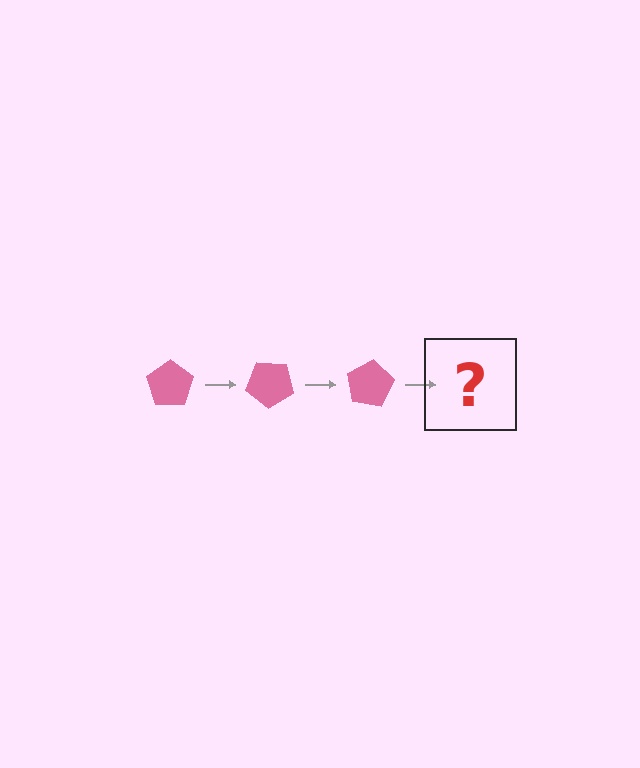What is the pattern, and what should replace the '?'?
The pattern is that the pentagon rotates 40 degrees each step. The '?' should be a pink pentagon rotated 120 degrees.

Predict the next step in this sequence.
The next step is a pink pentagon rotated 120 degrees.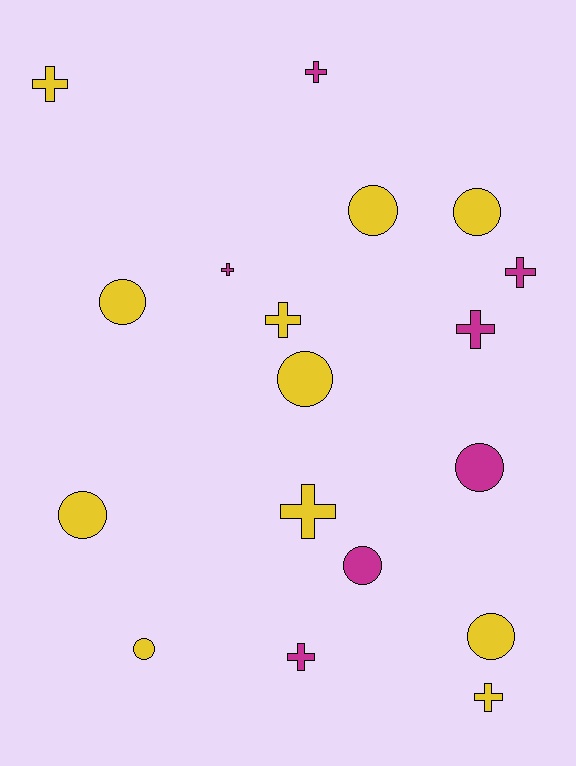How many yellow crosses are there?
There are 4 yellow crosses.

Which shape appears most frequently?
Cross, with 9 objects.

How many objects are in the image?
There are 18 objects.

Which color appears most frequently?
Yellow, with 11 objects.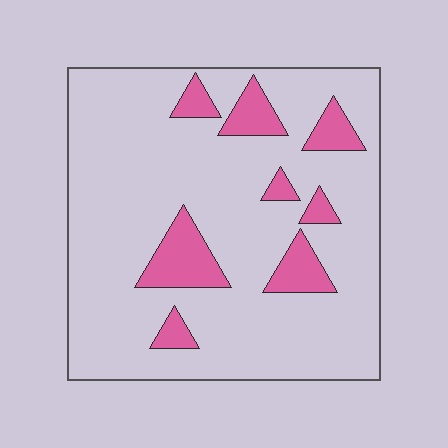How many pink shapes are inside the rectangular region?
8.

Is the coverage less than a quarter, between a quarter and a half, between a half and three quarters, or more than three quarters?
Less than a quarter.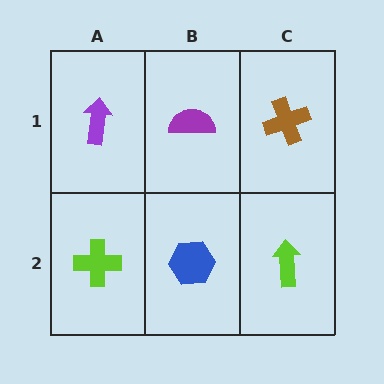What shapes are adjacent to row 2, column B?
A purple semicircle (row 1, column B), a lime cross (row 2, column A), a lime arrow (row 2, column C).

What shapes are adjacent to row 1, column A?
A lime cross (row 2, column A), a purple semicircle (row 1, column B).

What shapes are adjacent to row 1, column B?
A blue hexagon (row 2, column B), a purple arrow (row 1, column A), a brown cross (row 1, column C).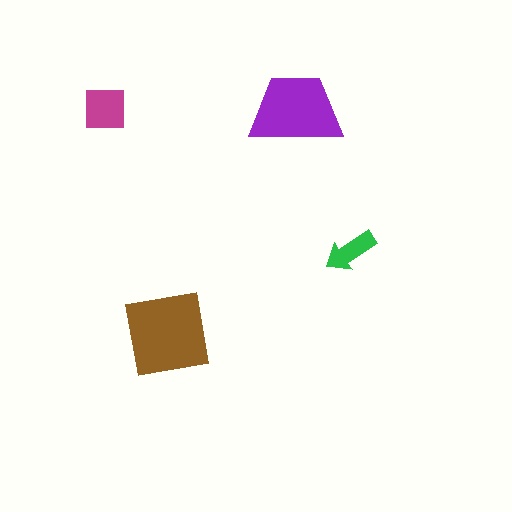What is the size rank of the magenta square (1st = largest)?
3rd.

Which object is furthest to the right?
The green arrow is rightmost.